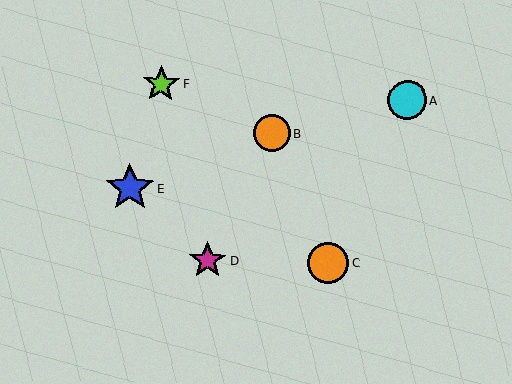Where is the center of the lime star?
The center of the lime star is at (161, 84).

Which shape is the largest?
The blue star (labeled E) is the largest.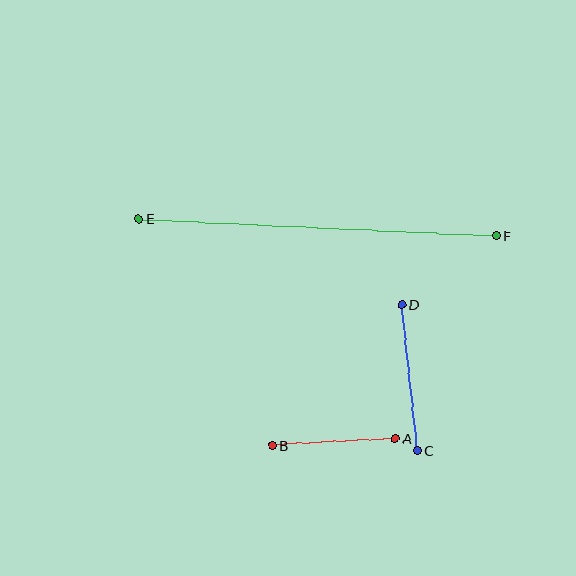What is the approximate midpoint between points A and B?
The midpoint is at approximately (334, 442) pixels.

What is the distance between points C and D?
The distance is approximately 147 pixels.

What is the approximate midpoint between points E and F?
The midpoint is at approximately (318, 227) pixels.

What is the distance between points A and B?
The distance is approximately 123 pixels.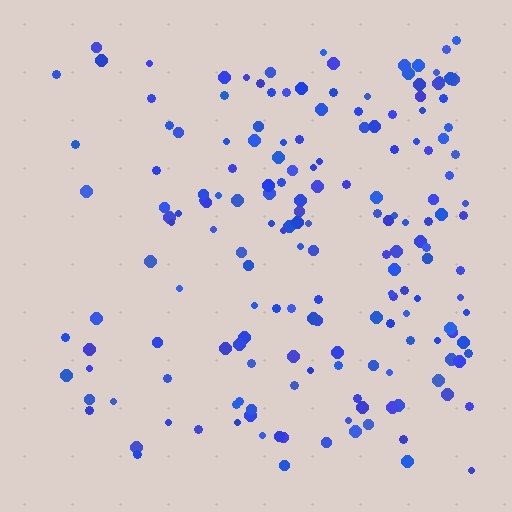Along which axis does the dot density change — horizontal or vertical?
Horizontal.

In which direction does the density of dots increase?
From left to right, with the right side densest.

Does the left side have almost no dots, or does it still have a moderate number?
Still a moderate number, just noticeably fewer than the right.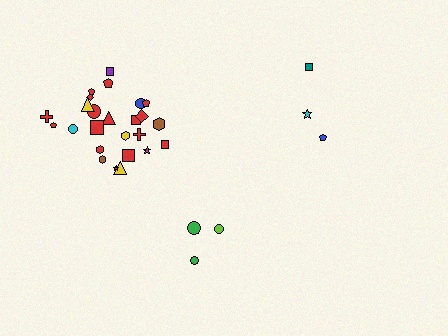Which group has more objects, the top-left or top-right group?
The top-left group.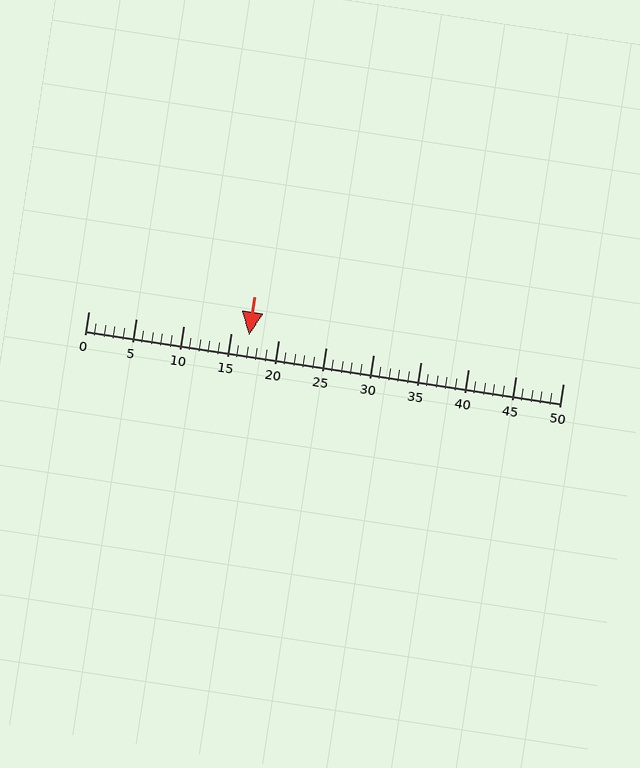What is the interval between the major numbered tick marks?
The major tick marks are spaced 5 units apart.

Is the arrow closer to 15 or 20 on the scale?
The arrow is closer to 15.